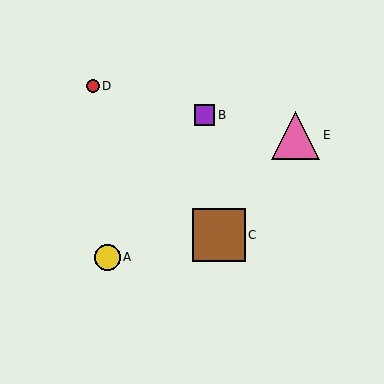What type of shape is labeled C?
Shape C is a brown square.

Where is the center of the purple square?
The center of the purple square is at (204, 115).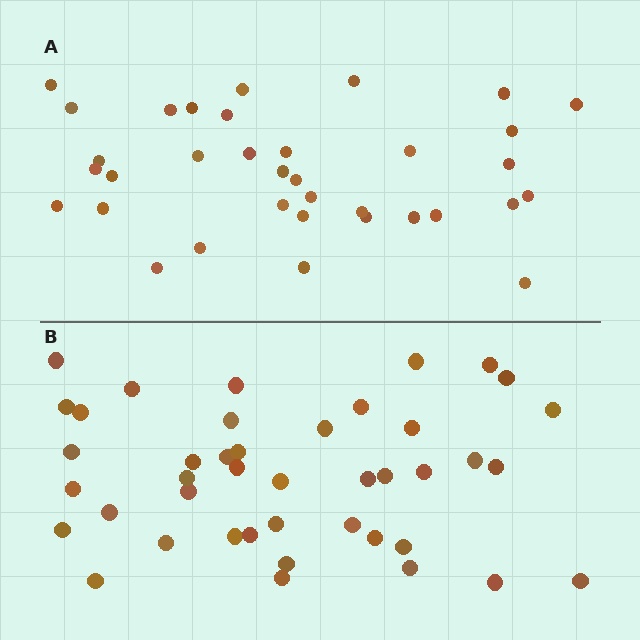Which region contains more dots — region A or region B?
Region B (the bottom region) has more dots.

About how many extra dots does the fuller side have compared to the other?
Region B has roughly 8 or so more dots than region A.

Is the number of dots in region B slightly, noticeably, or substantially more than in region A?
Region B has only slightly more — the two regions are fairly close. The ratio is roughly 1.2 to 1.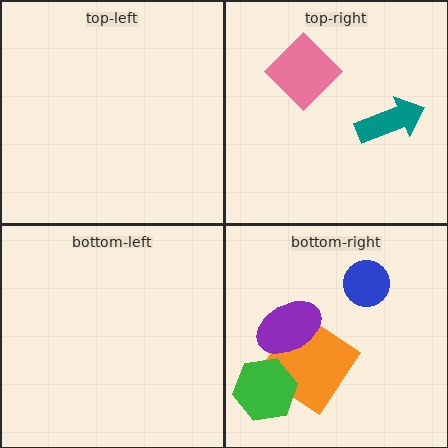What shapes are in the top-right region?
The pink diamond, the teal arrow.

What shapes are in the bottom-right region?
The orange diamond, the green hexagon, the blue circle, the purple ellipse.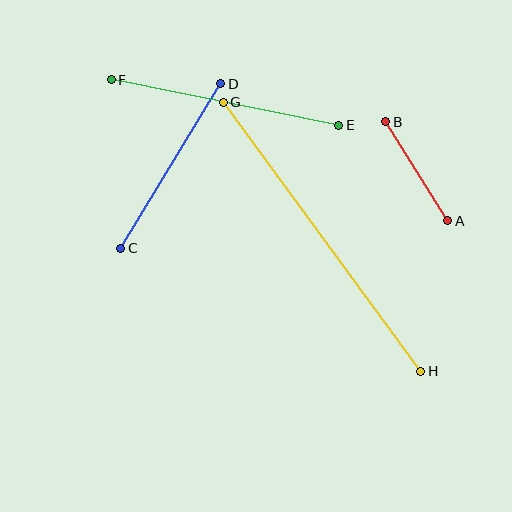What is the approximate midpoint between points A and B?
The midpoint is at approximately (417, 171) pixels.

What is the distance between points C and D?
The distance is approximately 192 pixels.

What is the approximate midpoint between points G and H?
The midpoint is at approximately (322, 237) pixels.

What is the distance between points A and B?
The distance is approximately 117 pixels.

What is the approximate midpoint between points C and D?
The midpoint is at approximately (171, 166) pixels.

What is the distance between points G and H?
The distance is approximately 334 pixels.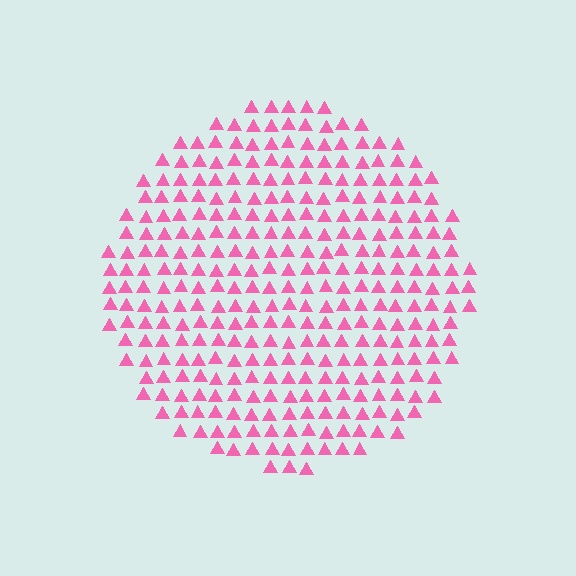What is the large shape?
The large shape is a circle.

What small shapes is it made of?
It is made of small triangles.